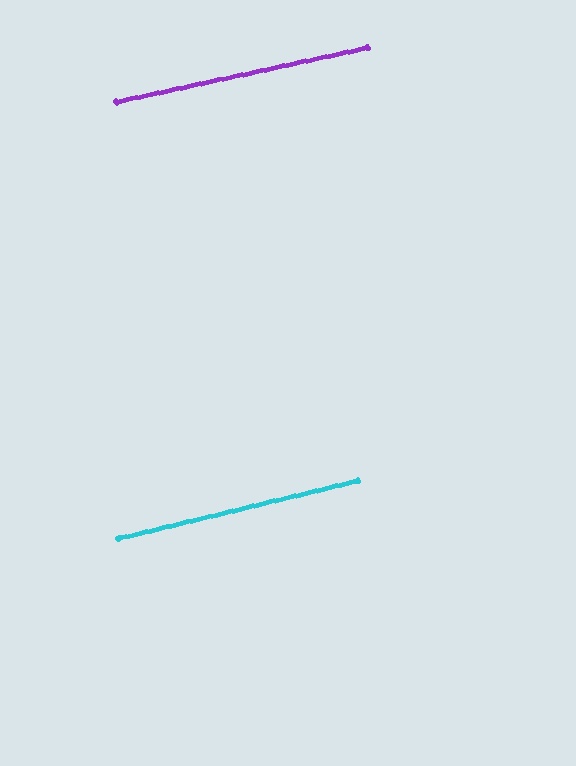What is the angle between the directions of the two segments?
Approximately 2 degrees.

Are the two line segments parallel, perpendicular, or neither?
Parallel — their directions differ by only 1.6°.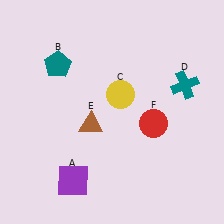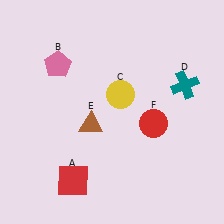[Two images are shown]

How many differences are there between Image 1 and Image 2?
There are 2 differences between the two images.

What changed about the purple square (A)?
In Image 1, A is purple. In Image 2, it changed to red.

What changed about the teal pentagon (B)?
In Image 1, B is teal. In Image 2, it changed to pink.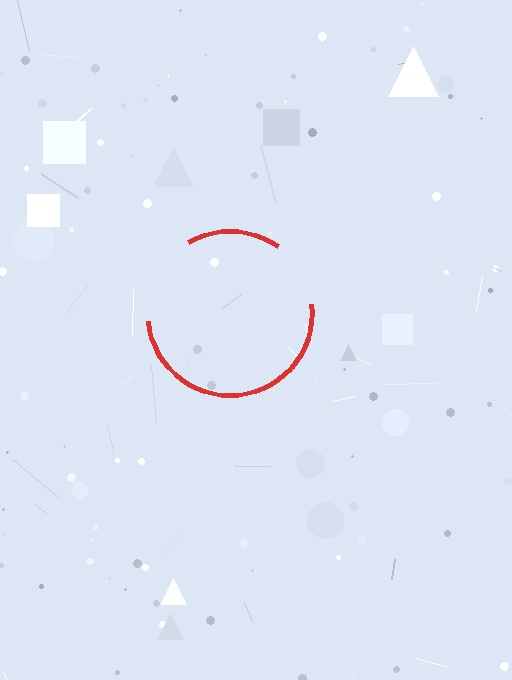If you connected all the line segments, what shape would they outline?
They would outline a circle.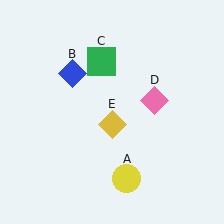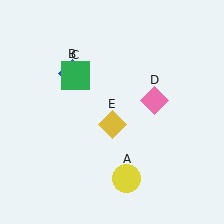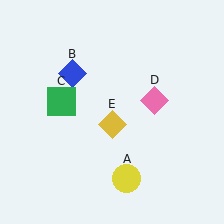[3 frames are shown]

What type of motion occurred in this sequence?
The green square (object C) rotated counterclockwise around the center of the scene.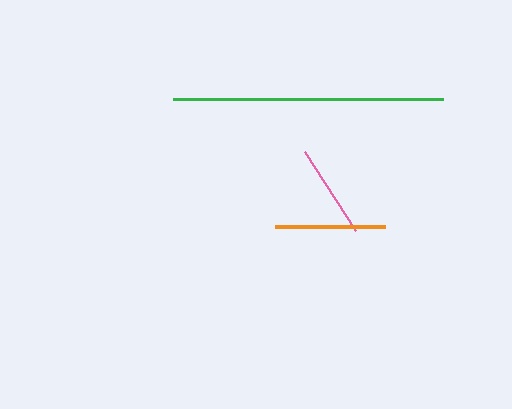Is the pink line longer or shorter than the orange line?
The orange line is longer than the pink line.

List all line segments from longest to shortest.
From longest to shortest: green, orange, pink.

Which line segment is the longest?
The green line is the longest at approximately 271 pixels.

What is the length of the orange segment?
The orange segment is approximately 110 pixels long.